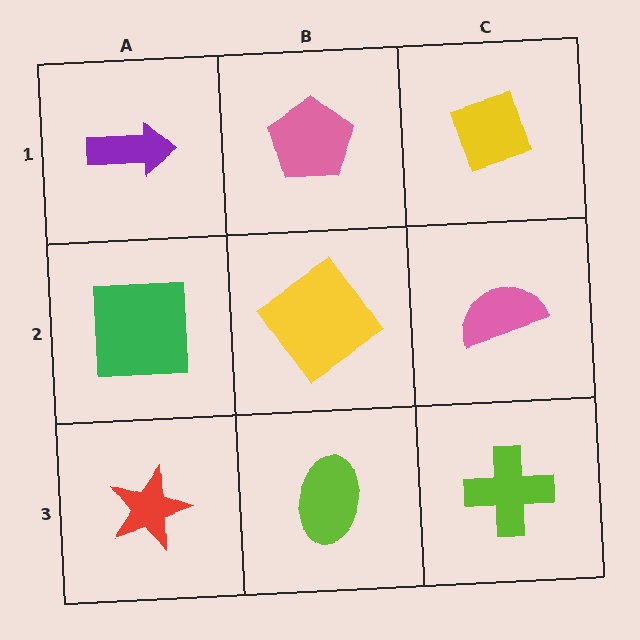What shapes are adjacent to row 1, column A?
A green square (row 2, column A), a pink pentagon (row 1, column B).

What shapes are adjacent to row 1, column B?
A yellow diamond (row 2, column B), a purple arrow (row 1, column A), a yellow diamond (row 1, column C).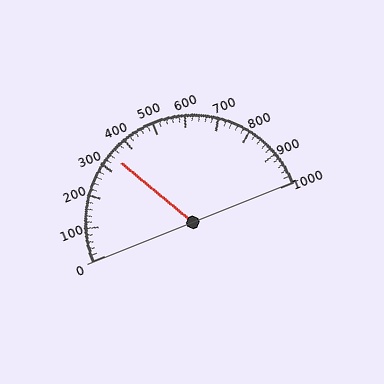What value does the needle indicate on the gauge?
The needle indicates approximately 340.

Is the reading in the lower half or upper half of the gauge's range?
The reading is in the lower half of the range (0 to 1000).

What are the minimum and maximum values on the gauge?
The gauge ranges from 0 to 1000.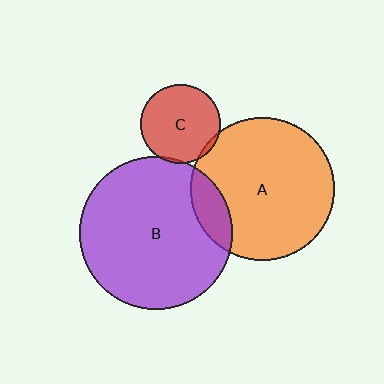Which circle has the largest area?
Circle B (purple).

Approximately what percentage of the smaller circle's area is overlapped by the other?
Approximately 5%.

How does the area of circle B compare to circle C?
Approximately 3.7 times.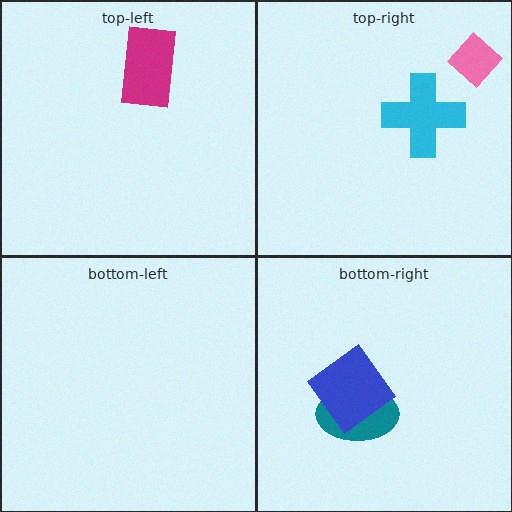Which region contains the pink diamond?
The top-right region.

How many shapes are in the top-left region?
1.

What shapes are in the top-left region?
The magenta rectangle.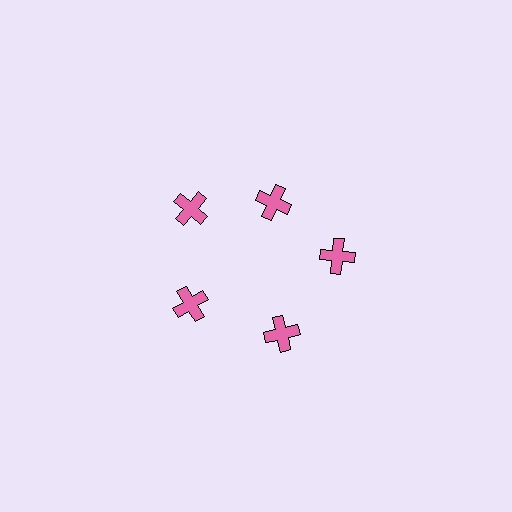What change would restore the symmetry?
The symmetry would be restored by moving it outward, back onto the ring so that all 5 crosses sit at equal angles and equal distance from the center.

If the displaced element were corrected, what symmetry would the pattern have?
It would have 5-fold rotational symmetry — the pattern would map onto itself every 72 degrees.